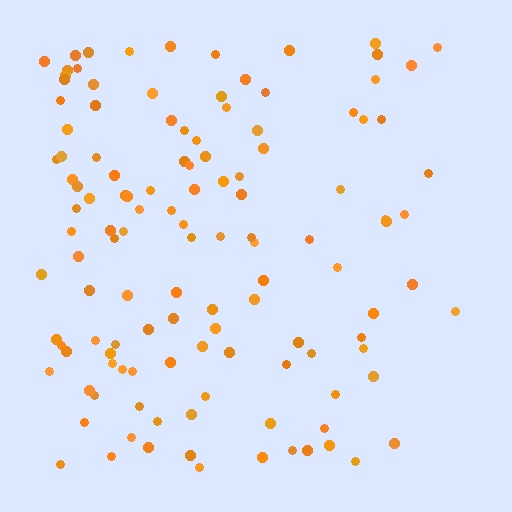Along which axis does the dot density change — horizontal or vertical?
Horizontal.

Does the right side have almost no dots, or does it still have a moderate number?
Still a moderate number, just noticeably fewer than the left.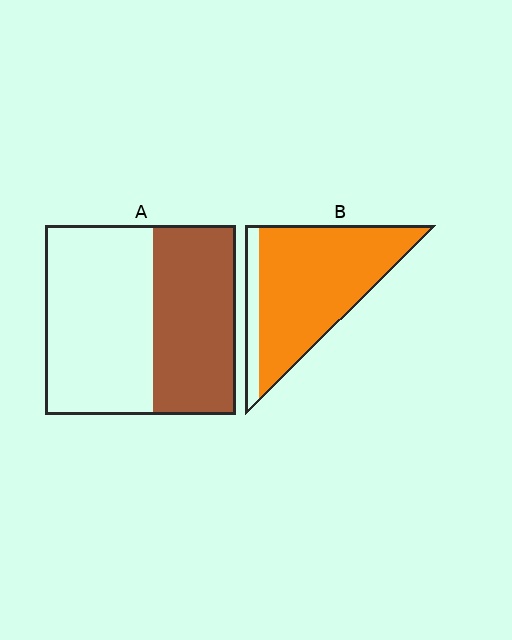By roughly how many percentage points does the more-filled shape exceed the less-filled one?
By roughly 40 percentage points (B over A).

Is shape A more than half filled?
No.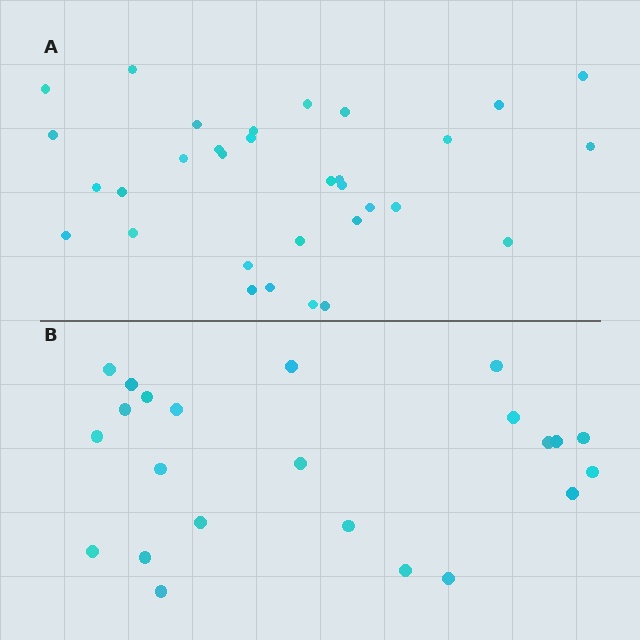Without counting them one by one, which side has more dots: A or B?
Region A (the top region) has more dots.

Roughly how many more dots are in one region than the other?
Region A has roughly 8 or so more dots than region B.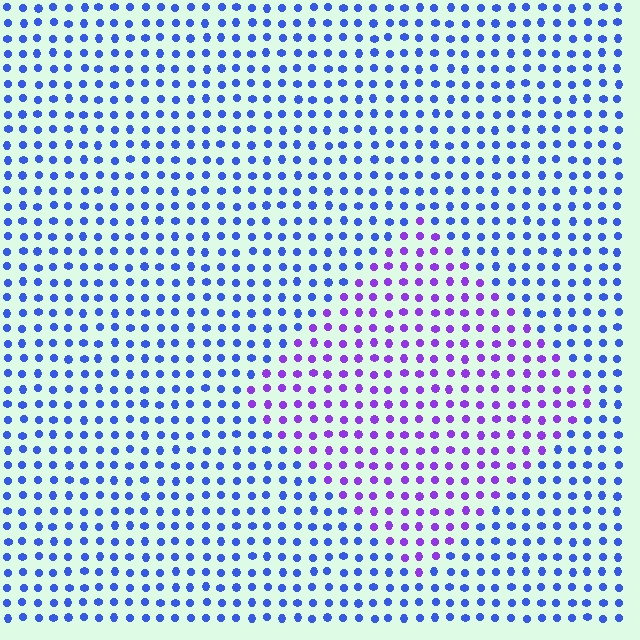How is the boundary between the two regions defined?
The boundary is defined purely by a slight shift in hue (about 44 degrees). Spacing, size, and orientation are identical on both sides.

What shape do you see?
I see a diamond.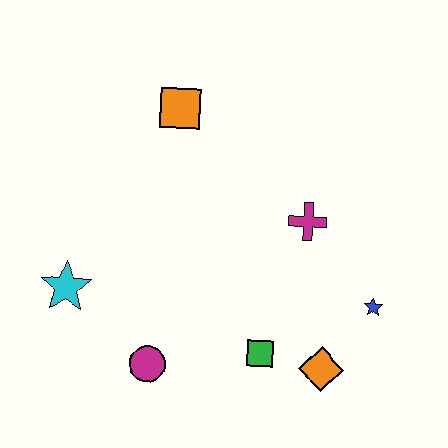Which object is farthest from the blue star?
The cyan star is farthest from the blue star.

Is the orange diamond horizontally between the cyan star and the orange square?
No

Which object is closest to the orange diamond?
The green square is closest to the orange diamond.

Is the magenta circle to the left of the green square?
Yes